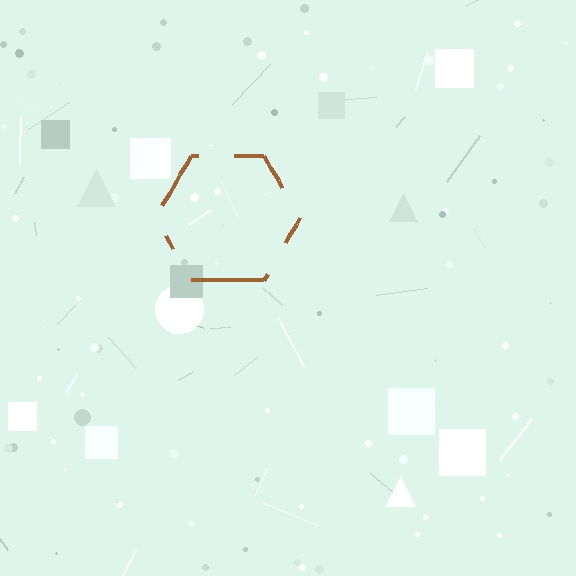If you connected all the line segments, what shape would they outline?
They would outline a hexagon.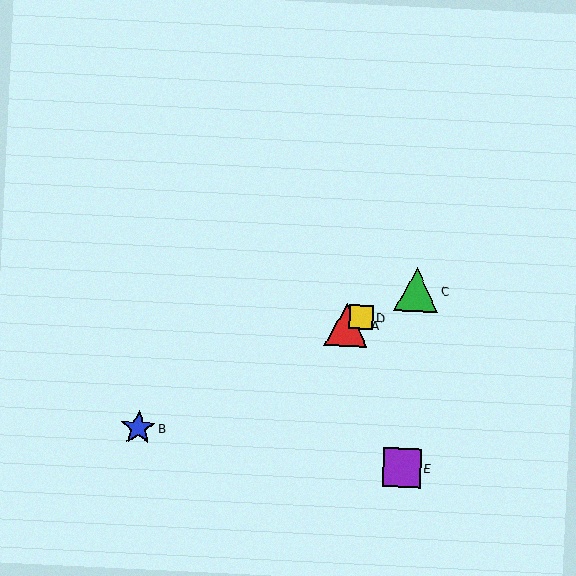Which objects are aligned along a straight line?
Objects A, B, C, D are aligned along a straight line.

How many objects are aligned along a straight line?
4 objects (A, B, C, D) are aligned along a straight line.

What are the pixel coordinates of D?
Object D is at (361, 317).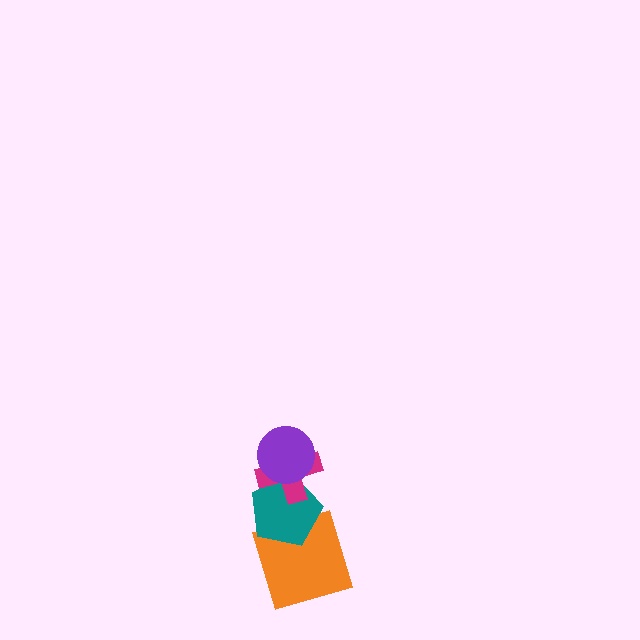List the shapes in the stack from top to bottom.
From top to bottom: the purple circle, the magenta cross, the teal pentagon, the orange square.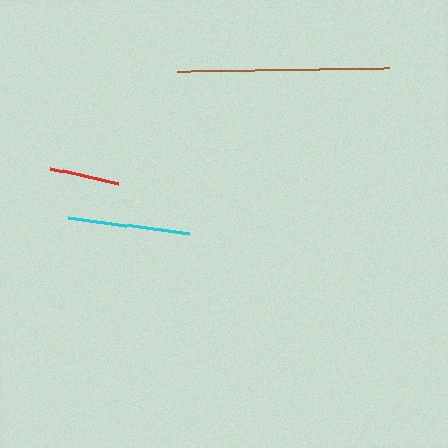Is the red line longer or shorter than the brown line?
The brown line is longer than the red line.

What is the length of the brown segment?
The brown segment is approximately 212 pixels long.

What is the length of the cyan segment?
The cyan segment is approximately 122 pixels long.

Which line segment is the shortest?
The red line is the shortest at approximately 70 pixels.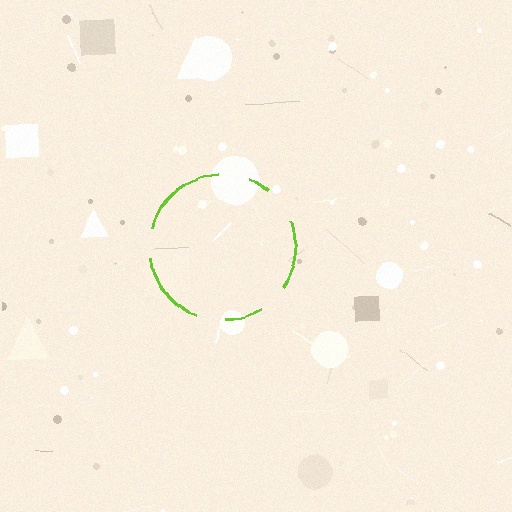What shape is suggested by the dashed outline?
The dashed outline suggests a circle.